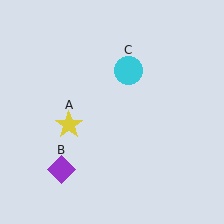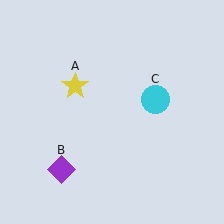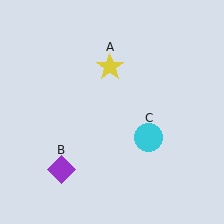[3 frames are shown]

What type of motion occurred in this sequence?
The yellow star (object A), cyan circle (object C) rotated clockwise around the center of the scene.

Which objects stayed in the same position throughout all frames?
Purple diamond (object B) remained stationary.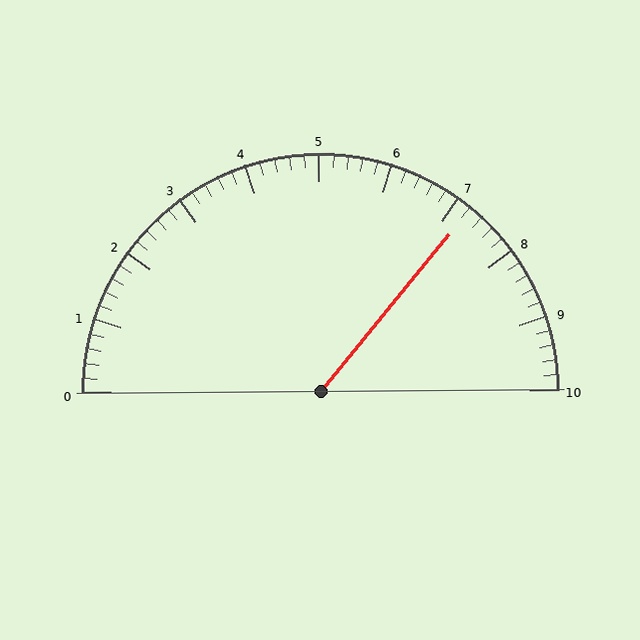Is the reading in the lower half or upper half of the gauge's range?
The reading is in the upper half of the range (0 to 10).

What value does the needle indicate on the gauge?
The needle indicates approximately 7.2.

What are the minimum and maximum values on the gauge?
The gauge ranges from 0 to 10.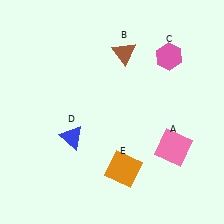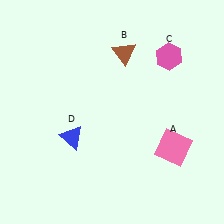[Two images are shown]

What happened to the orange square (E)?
The orange square (E) was removed in Image 2. It was in the bottom-right area of Image 1.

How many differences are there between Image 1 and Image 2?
There is 1 difference between the two images.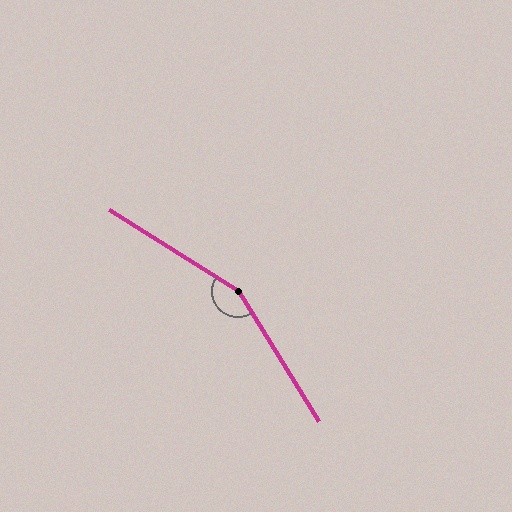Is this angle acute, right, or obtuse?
It is obtuse.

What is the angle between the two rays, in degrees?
Approximately 154 degrees.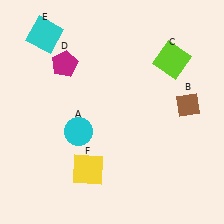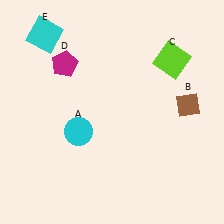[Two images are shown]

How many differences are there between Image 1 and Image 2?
There is 1 difference between the two images.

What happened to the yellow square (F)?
The yellow square (F) was removed in Image 2. It was in the bottom-left area of Image 1.